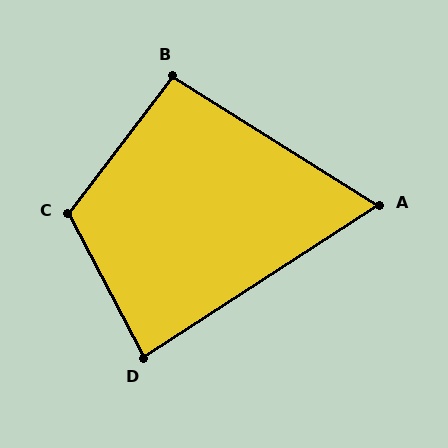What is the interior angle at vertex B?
Approximately 95 degrees (obtuse).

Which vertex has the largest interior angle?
C, at approximately 115 degrees.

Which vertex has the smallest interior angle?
A, at approximately 65 degrees.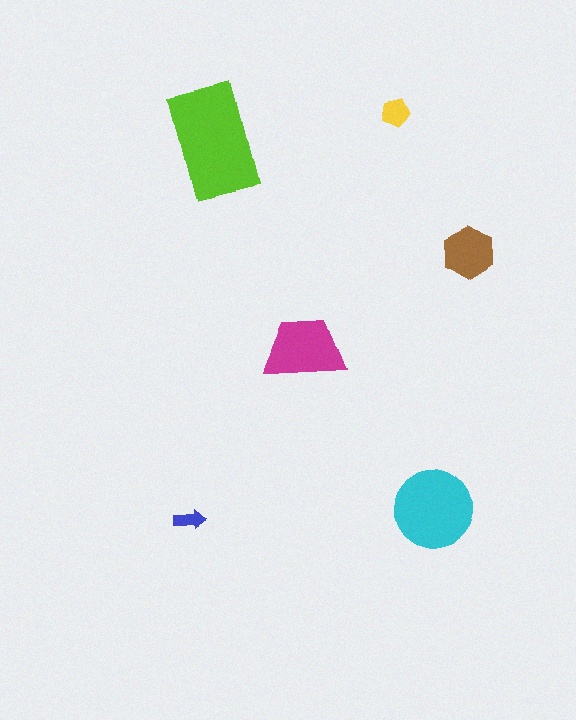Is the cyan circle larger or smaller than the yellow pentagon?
Larger.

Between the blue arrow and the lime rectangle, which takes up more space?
The lime rectangle.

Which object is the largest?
The lime rectangle.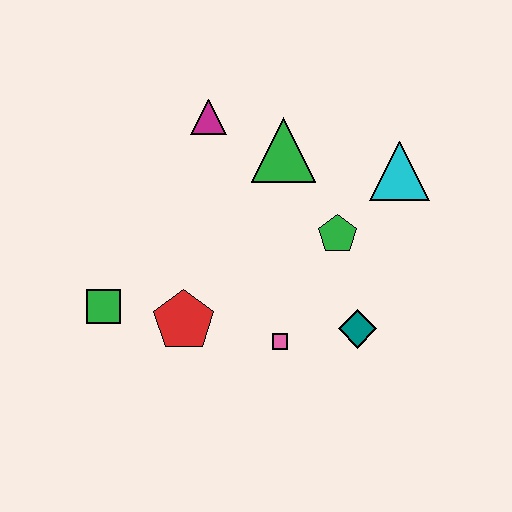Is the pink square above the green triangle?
No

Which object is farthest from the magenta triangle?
The teal diamond is farthest from the magenta triangle.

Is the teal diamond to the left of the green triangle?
No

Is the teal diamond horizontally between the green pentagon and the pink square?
No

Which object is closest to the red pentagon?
The green square is closest to the red pentagon.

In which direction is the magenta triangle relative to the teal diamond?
The magenta triangle is above the teal diamond.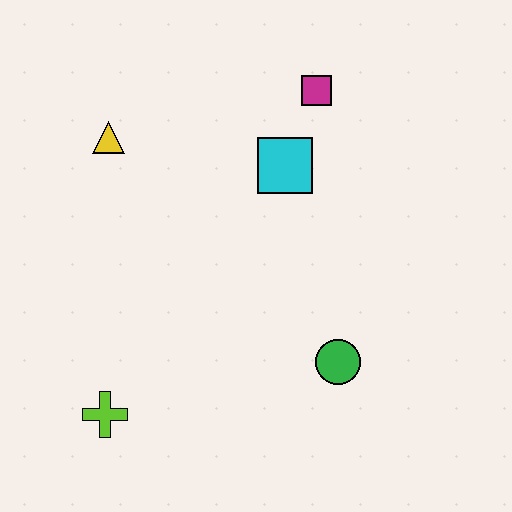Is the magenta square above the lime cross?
Yes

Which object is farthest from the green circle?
The yellow triangle is farthest from the green circle.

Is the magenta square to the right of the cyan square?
Yes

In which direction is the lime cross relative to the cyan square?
The lime cross is below the cyan square.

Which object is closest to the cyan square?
The magenta square is closest to the cyan square.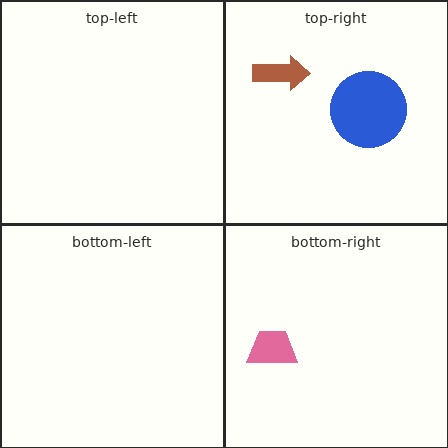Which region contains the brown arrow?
The top-right region.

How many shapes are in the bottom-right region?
1.